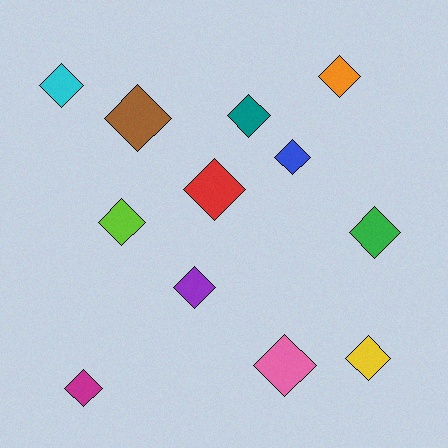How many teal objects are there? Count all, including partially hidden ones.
There is 1 teal object.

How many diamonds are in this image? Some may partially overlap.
There are 12 diamonds.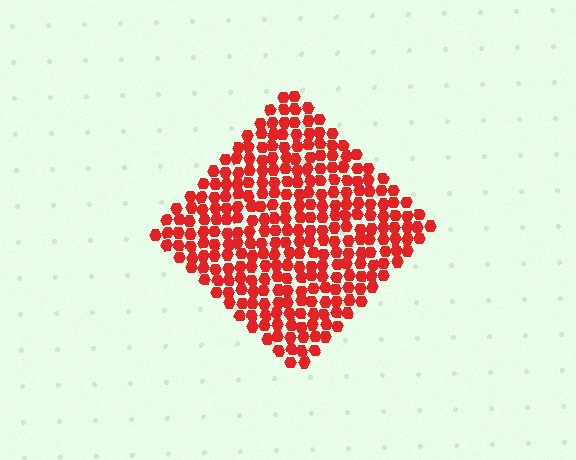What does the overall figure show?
The overall figure shows a diamond.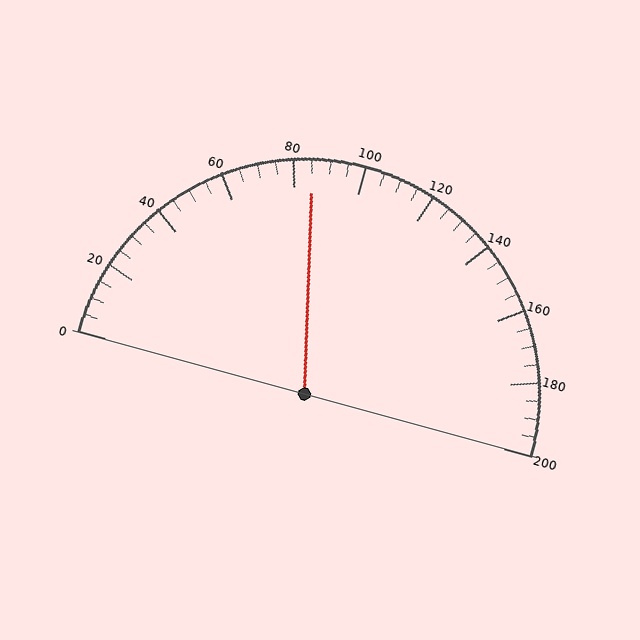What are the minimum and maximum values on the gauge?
The gauge ranges from 0 to 200.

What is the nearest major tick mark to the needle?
The nearest major tick mark is 80.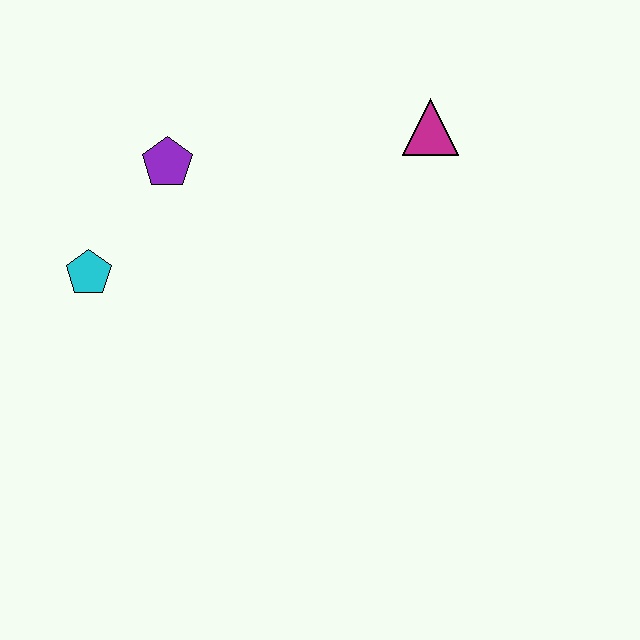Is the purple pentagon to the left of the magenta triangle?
Yes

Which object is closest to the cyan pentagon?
The purple pentagon is closest to the cyan pentagon.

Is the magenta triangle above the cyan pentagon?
Yes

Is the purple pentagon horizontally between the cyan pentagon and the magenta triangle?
Yes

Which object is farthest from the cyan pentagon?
The magenta triangle is farthest from the cyan pentagon.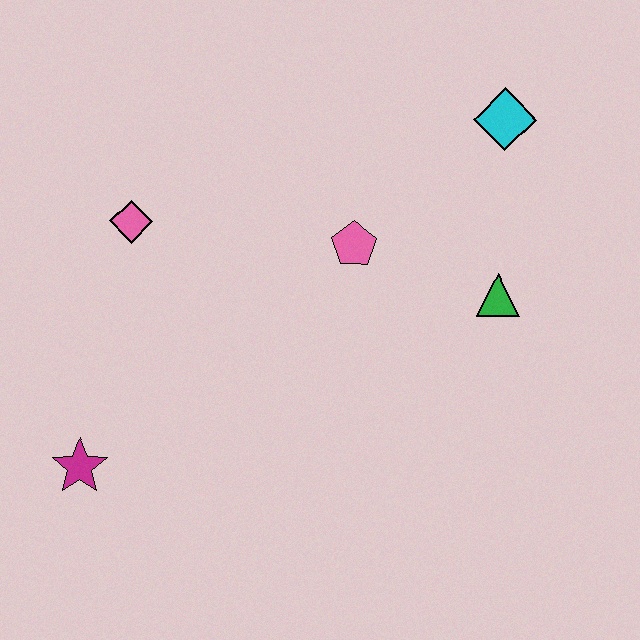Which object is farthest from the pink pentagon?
The magenta star is farthest from the pink pentagon.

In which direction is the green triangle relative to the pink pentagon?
The green triangle is to the right of the pink pentagon.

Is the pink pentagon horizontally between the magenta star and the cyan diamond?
Yes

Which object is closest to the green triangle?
The pink pentagon is closest to the green triangle.